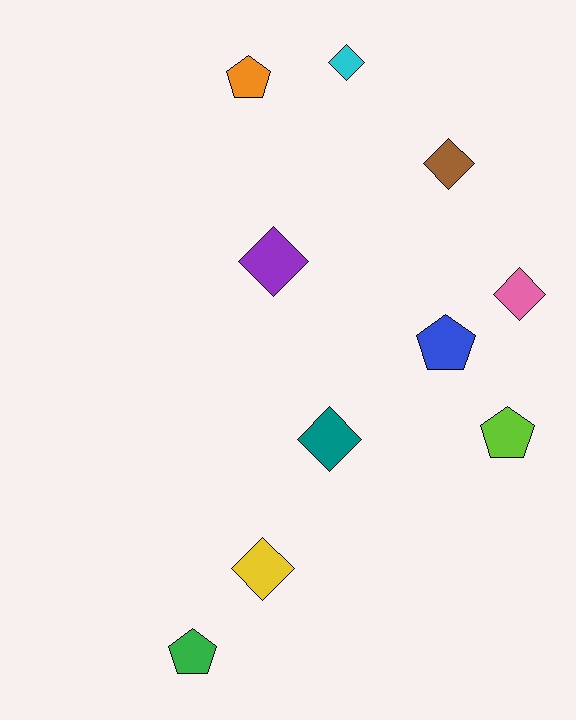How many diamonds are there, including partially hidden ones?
There are 6 diamonds.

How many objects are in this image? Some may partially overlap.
There are 10 objects.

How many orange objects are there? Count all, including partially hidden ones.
There is 1 orange object.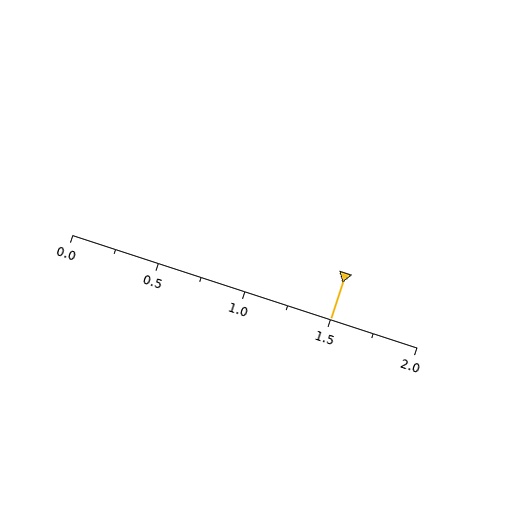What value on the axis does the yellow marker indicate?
The marker indicates approximately 1.5.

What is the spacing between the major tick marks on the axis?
The major ticks are spaced 0.5 apart.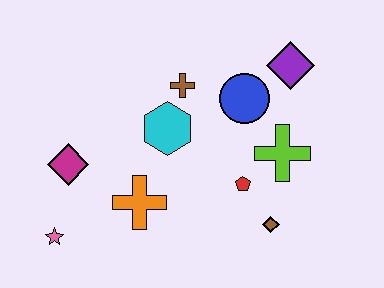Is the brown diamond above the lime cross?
No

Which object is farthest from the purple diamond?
The pink star is farthest from the purple diamond.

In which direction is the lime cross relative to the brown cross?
The lime cross is to the right of the brown cross.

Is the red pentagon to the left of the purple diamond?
Yes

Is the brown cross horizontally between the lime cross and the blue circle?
No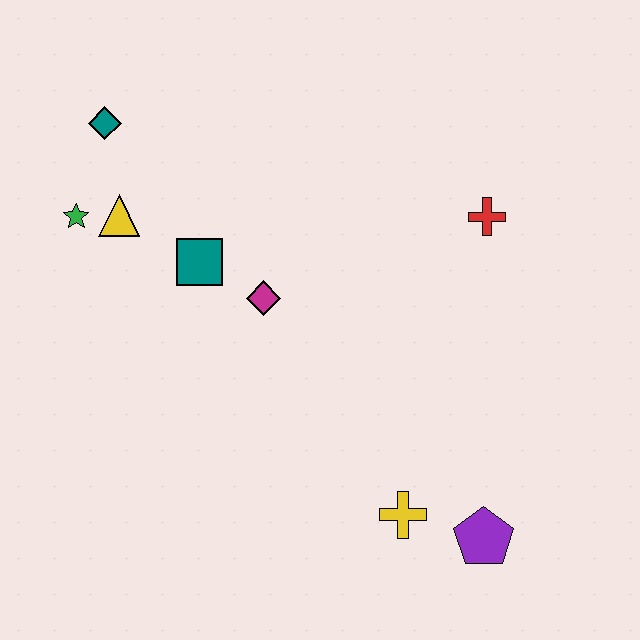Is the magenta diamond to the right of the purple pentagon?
No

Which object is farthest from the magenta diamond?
The purple pentagon is farthest from the magenta diamond.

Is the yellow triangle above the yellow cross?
Yes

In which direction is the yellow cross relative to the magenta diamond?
The yellow cross is below the magenta diamond.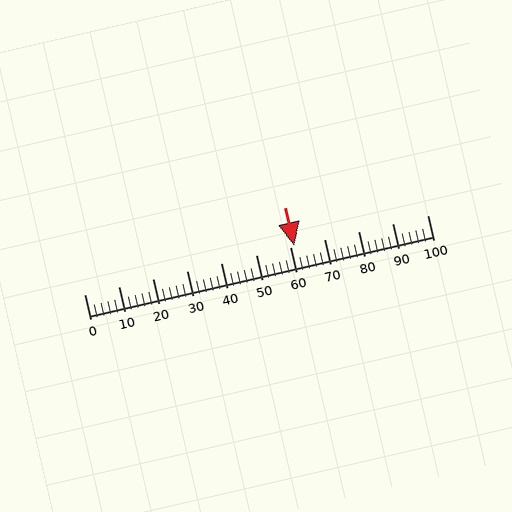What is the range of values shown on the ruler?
The ruler shows values from 0 to 100.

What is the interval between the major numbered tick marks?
The major tick marks are spaced 10 units apart.